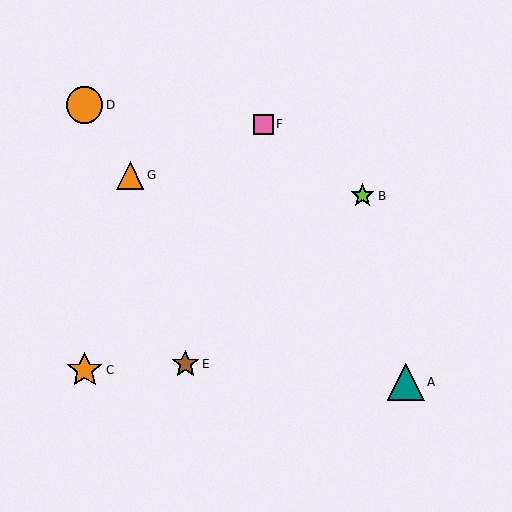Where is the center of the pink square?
The center of the pink square is at (263, 124).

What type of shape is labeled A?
Shape A is a teal triangle.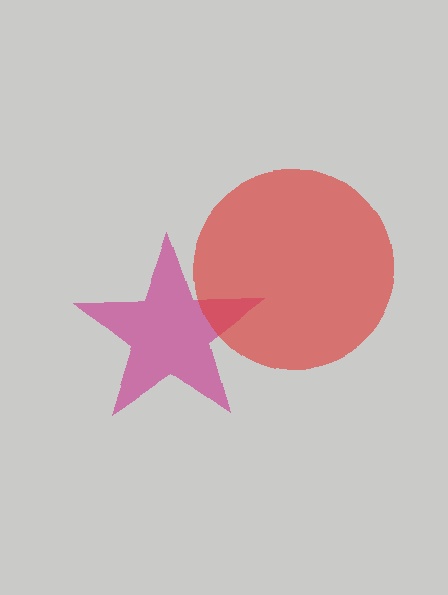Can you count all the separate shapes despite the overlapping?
Yes, there are 2 separate shapes.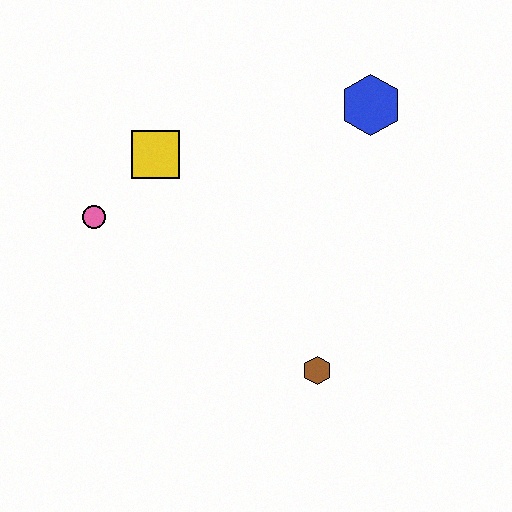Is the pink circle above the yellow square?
No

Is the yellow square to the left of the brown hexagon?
Yes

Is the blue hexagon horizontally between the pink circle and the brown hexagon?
No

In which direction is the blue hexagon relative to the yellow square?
The blue hexagon is to the right of the yellow square.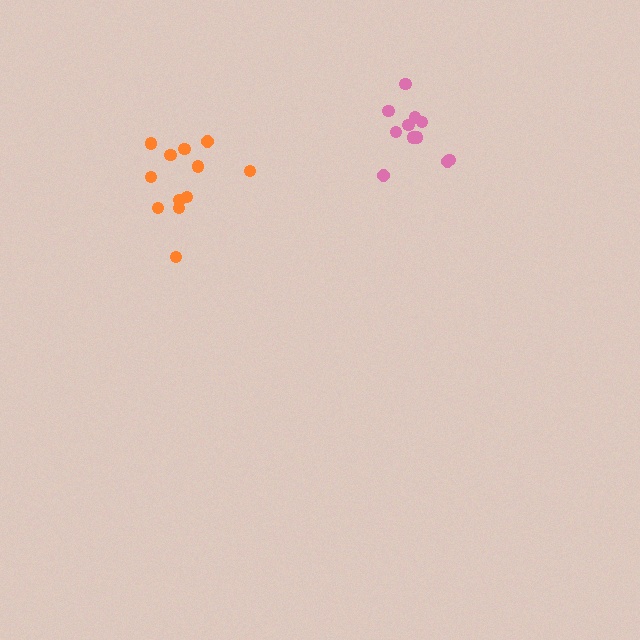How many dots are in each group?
Group 1: 11 dots, Group 2: 12 dots (23 total).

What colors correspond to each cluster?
The clusters are colored: pink, orange.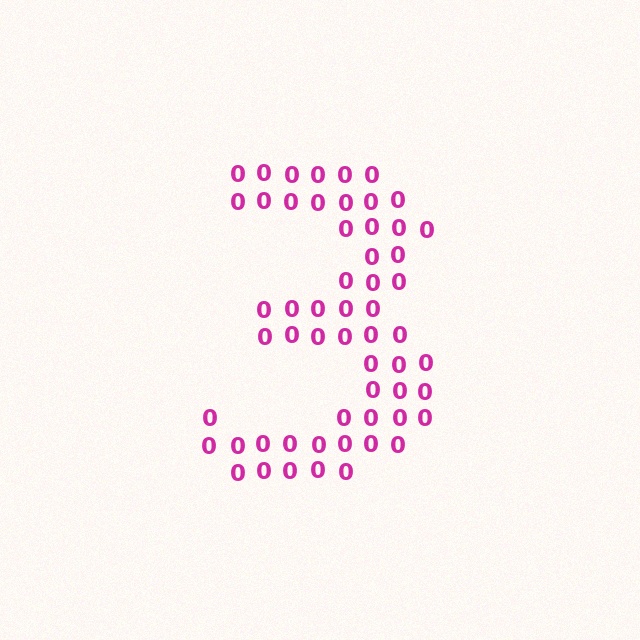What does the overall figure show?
The overall figure shows the digit 3.